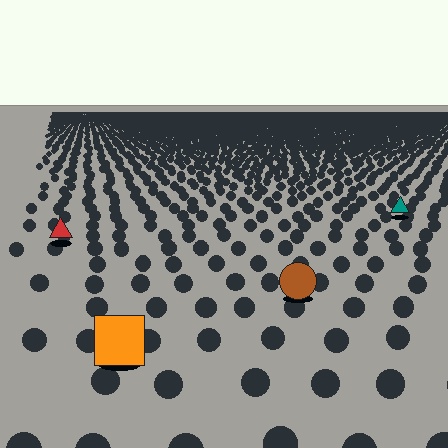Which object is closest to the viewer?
The orange square is closest. The texture marks near it are larger and more spread out.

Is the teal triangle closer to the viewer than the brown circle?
No. The brown circle is closer — you can tell from the texture gradient: the ground texture is coarser near it.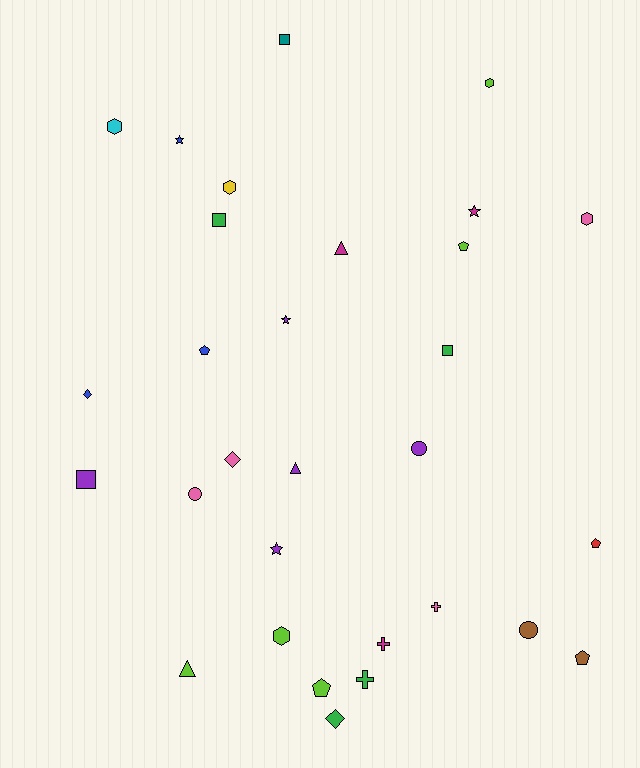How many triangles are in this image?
There are 3 triangles.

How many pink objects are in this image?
There are 4 pink objects.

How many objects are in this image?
There are 30 objects.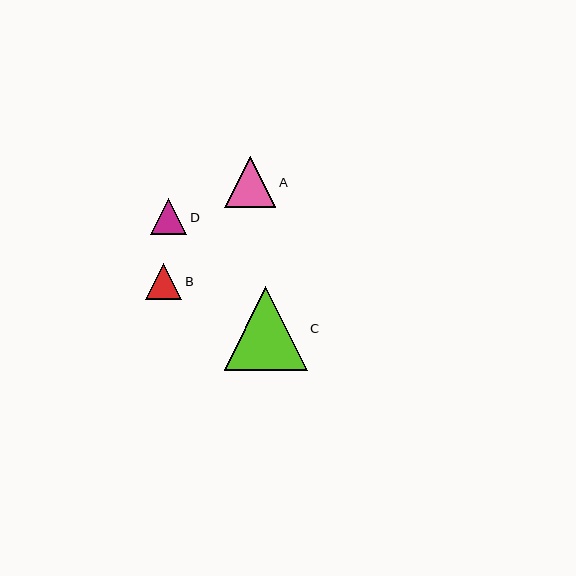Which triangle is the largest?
Triangle C is the largest with a size of approximately 83 pixels.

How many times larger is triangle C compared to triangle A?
Triangle C is approximately 1.6 times the size of triangle A.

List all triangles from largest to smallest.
From largest to smallest: C, A, D, B.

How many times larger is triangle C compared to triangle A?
Triangle C is approximately 1.6 times the size of triangle A.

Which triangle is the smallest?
Triangle B is the smallest with a size of approximately 36 pixels.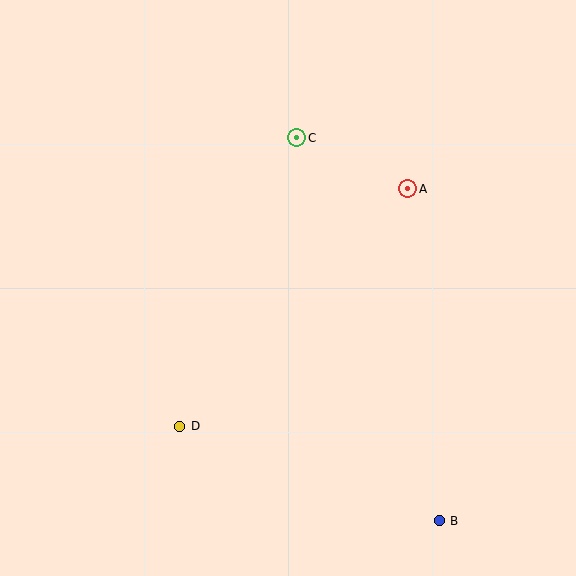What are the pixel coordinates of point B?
Point B is at (439, 521).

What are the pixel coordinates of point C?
Point C is at (297, 138).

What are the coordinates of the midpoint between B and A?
The midpoint between B and A is at (423, 355).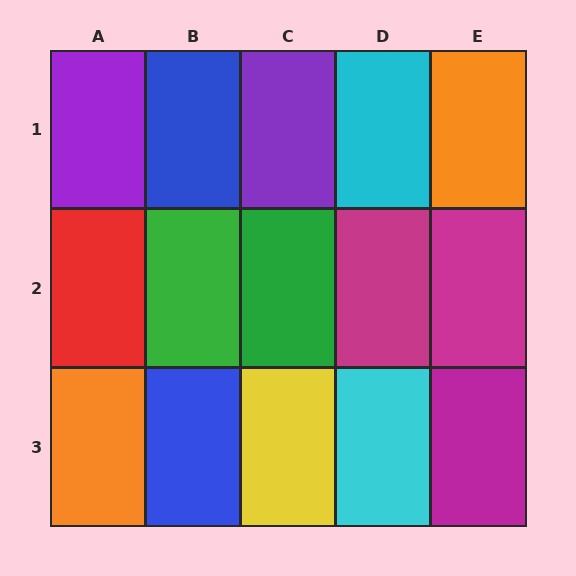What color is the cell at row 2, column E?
Magenta.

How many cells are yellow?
1 cell is yellow.